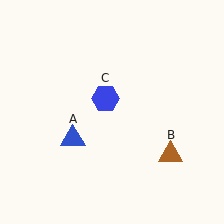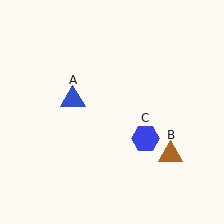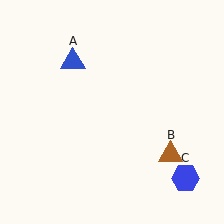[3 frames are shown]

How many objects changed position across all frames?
2 objects changed position: blue triangle (object A), blue hexagon (object C).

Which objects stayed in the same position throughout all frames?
Brown triangle (object B) remained stationary.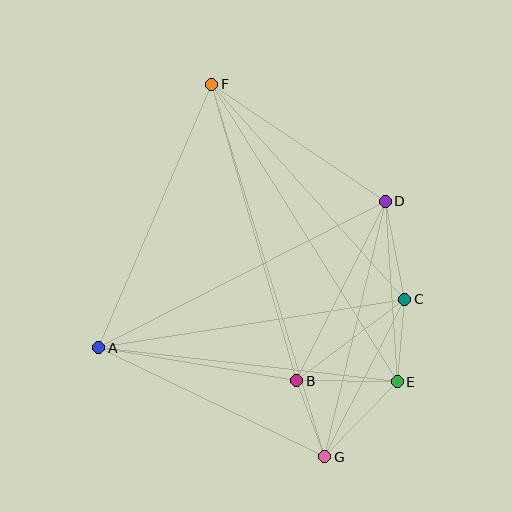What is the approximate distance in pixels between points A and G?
The distance between A and G is approximately 251 pixels.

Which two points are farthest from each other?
Points F and G are farthest from each other.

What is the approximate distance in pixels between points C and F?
The distance between C and F is approximately 289 pixels.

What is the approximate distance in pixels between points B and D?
The distance between B and D is approximately 200 pixels.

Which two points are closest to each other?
Points B and G are closest to each other.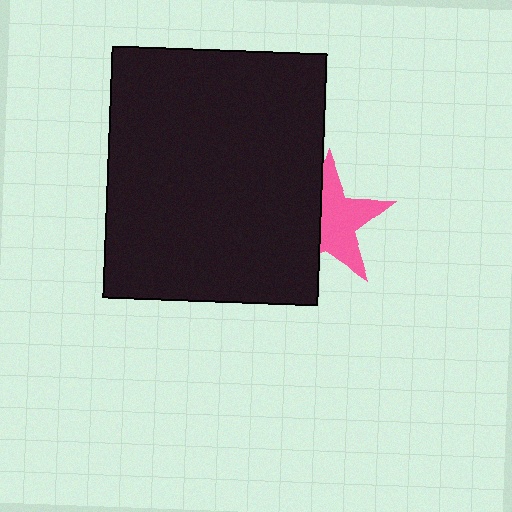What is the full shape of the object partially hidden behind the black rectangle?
The partially hidden object is a pink star.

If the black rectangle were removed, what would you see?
You would see the complete pink star.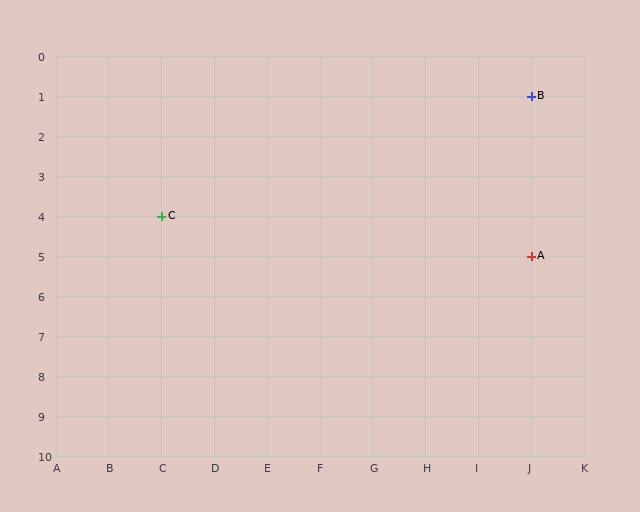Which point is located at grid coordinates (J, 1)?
Point B is at (J, 1).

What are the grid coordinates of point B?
Point B is at grid coordinates (J, 1).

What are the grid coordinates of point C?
Point C is at grid coordinates (C, 4).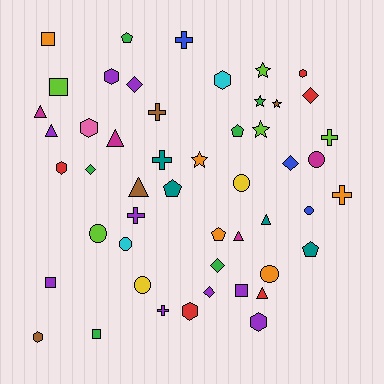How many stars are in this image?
There are 5 stars.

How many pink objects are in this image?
There is 1 pink object.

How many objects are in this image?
There are 50 objects.